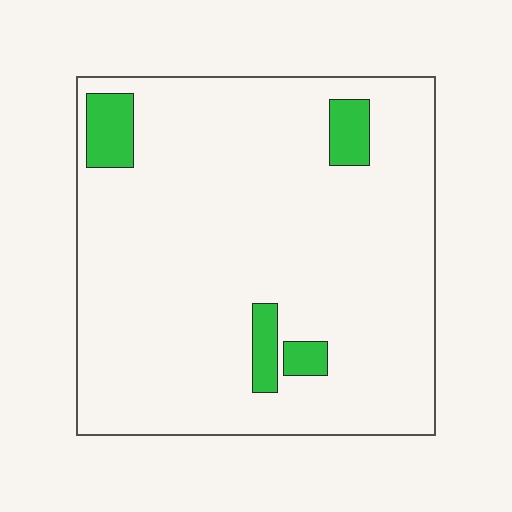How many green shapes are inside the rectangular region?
4.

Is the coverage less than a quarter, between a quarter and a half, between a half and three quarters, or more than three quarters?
Less than a quarter.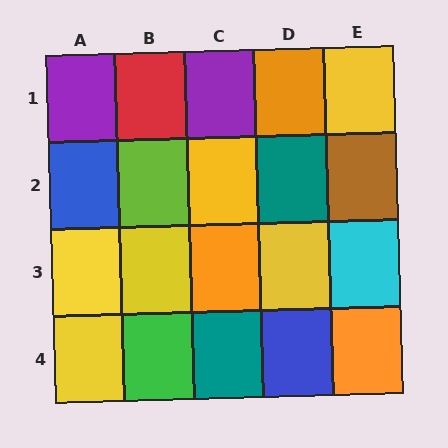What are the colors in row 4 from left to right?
Yellow, green, teal, blue, orange.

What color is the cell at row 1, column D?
Orange.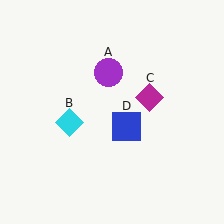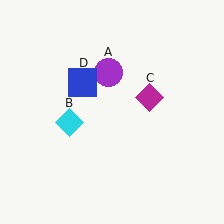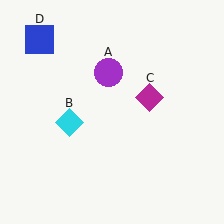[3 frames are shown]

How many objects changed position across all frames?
1 object changed position: blue square (object D).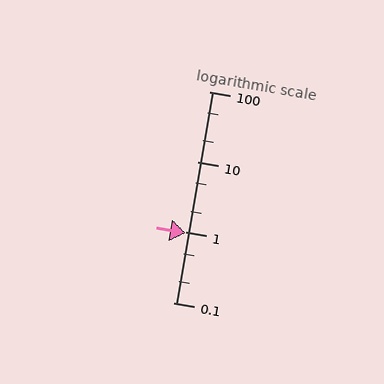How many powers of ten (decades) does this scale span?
The scale spans 3 decades, from 0.1 to 100.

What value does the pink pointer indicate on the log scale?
The pointer indicates approximately 0.96.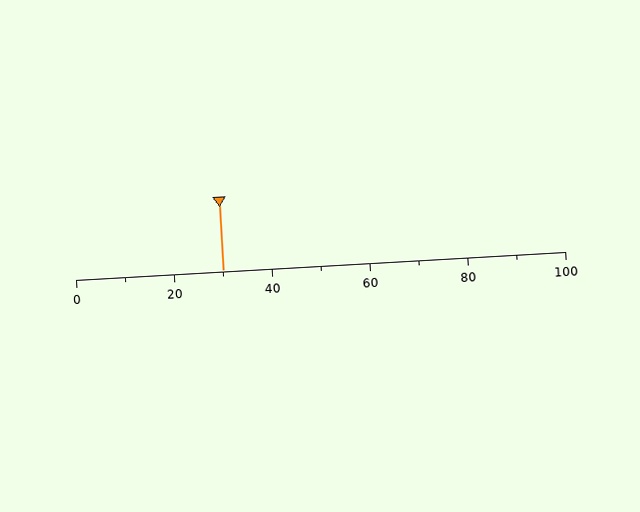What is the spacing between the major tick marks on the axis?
The major ticks are spaced 20 apart.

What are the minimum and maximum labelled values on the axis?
The axis runs from 0 to 100.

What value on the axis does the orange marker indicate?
The marker indicates approximately 30.